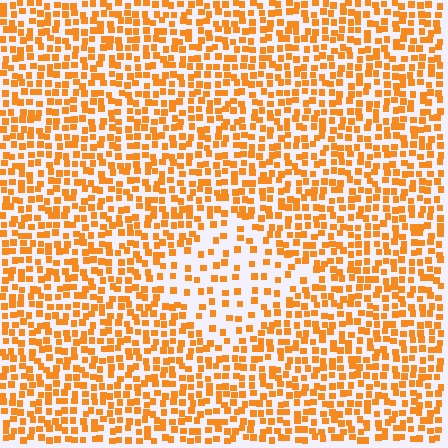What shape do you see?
I see a diamond.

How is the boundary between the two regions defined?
The boundary is defined by a change in element density (approximately 2.1x ratio). All elements are the same color, size, and shape.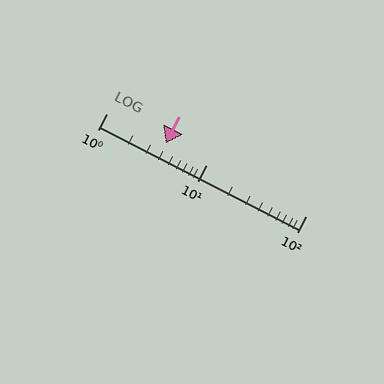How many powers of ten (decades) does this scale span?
The scale spans 2 decades, from 1 to 100.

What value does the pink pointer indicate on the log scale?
The pointer indicates approximately 3.9.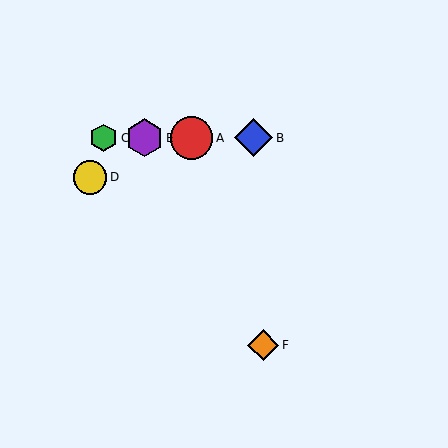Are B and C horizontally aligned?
Yes, both are at y≈138.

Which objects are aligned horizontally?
Objects A, B, C, E are aligned horizontally.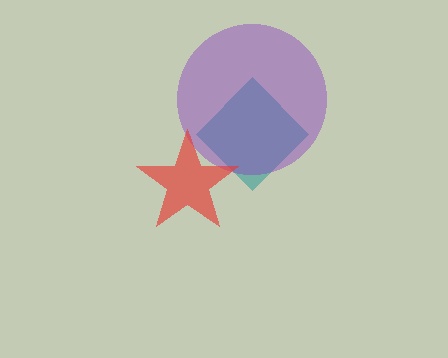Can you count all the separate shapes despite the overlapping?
Yes, there are 3 separate shapes.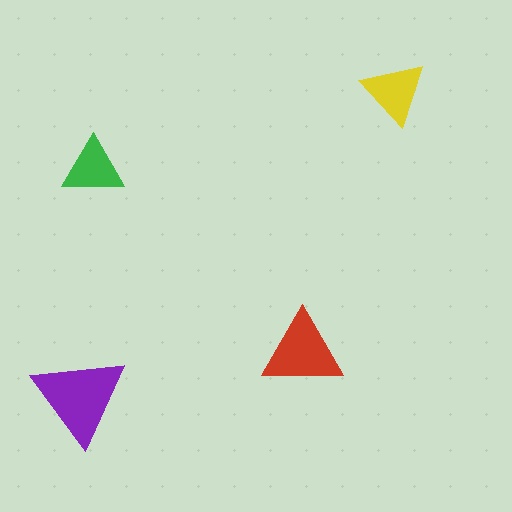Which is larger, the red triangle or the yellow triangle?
The red one.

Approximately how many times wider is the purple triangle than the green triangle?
About 1.5 times wider.